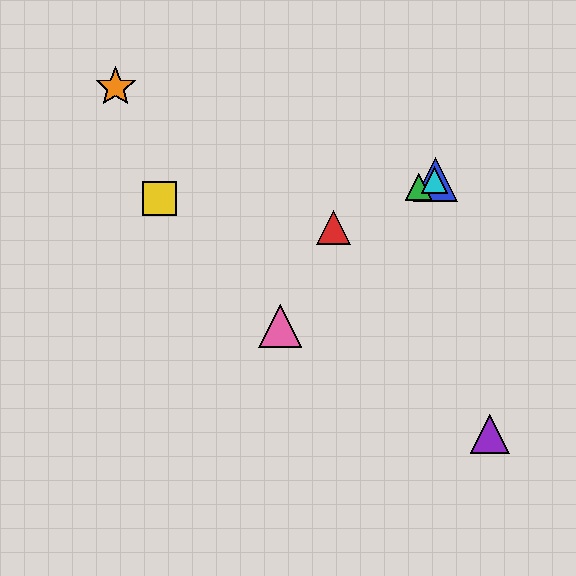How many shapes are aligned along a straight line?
4 shapes (the red triangle, the blue triangle, the green triangle, the cyan triangle) are aligned along a straight line.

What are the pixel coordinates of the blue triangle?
The blue triangle is at (436, 179).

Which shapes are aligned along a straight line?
The red triangle, the blue triangle, the green triangle, the cyan triangle are aligned along a straight line.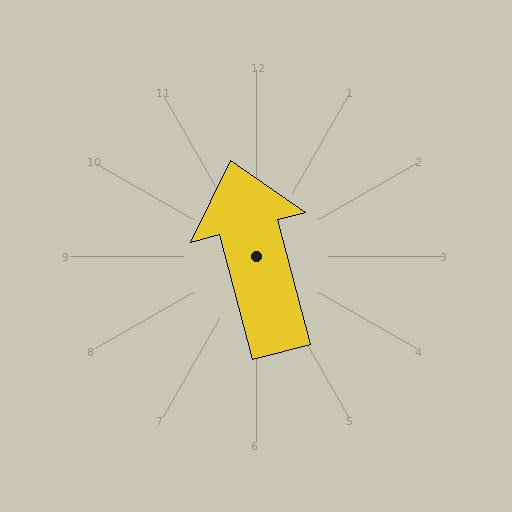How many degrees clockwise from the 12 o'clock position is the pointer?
Approximately 345 degrees.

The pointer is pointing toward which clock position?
Roughly 12 o'clock.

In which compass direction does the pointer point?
North.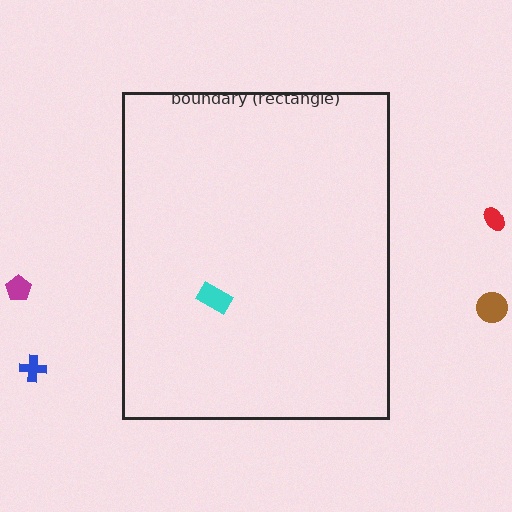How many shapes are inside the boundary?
1 inside, 4 outside.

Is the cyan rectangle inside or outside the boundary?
Inside.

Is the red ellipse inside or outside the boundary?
Outside.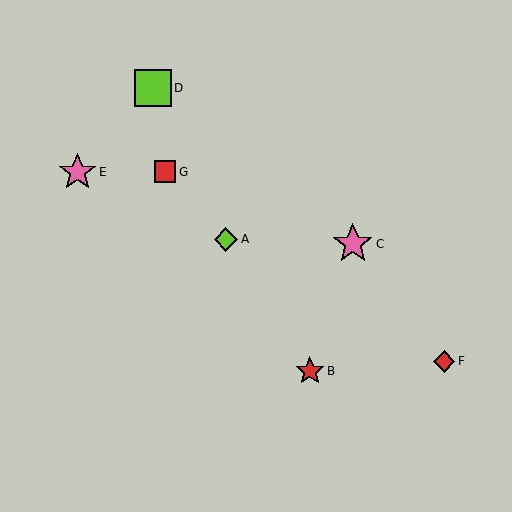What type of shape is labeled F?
Shape F is a red diamond.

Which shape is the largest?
The pink star (labeled C) is the largest.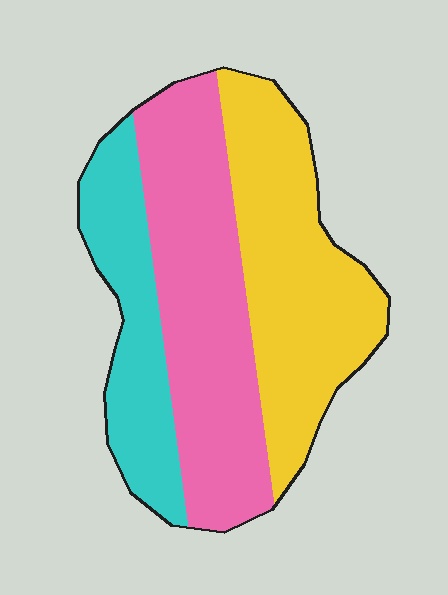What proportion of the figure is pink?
Pink covers 40% of the figure.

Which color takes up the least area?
Cyan, at roughly 25%.